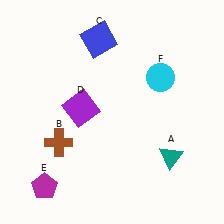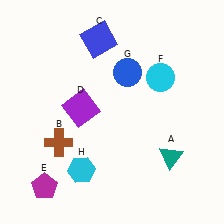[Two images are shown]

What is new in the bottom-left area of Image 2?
A cyan hexagon (H) was added in the bottom-left area of Image 2.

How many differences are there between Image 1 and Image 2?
There are 2 differences between the two images.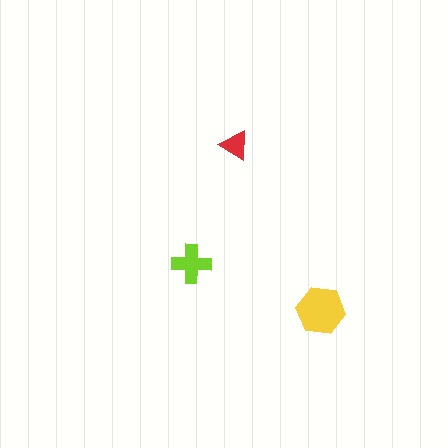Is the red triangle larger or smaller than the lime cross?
Smaller.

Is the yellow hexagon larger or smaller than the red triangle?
Larger.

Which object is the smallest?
The red triangle.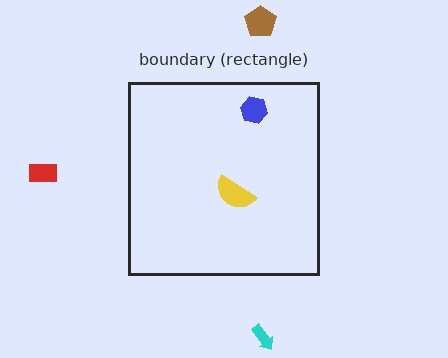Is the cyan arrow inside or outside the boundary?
Outside.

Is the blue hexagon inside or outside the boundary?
Inside.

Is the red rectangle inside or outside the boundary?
Outside.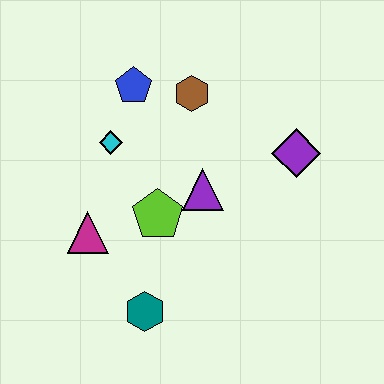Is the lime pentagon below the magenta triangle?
No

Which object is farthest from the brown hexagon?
The teal hexagon is farthest from the brown hexagon.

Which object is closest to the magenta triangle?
The lime pentagon is closest to the magenta triangle.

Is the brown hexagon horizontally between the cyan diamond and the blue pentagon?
No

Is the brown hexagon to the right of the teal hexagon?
Yes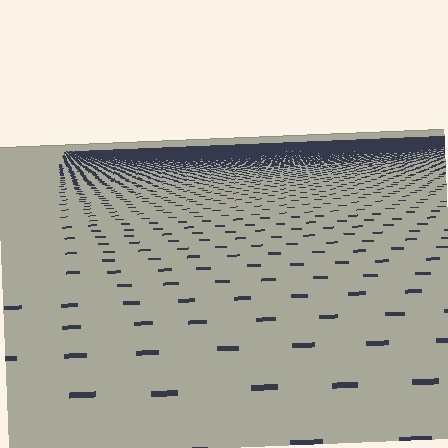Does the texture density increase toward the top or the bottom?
Density increases toward the top.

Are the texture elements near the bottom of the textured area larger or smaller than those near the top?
Larger. Near the bottom, elements are closer to the viewer and appear at a bigger on-screen size.